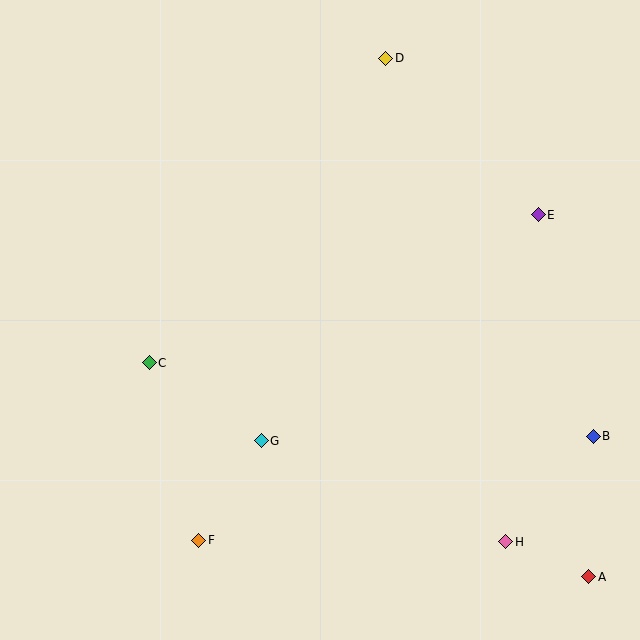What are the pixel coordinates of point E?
Point E is at (538, 215).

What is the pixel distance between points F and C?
The distance between F and C is 185 pixels.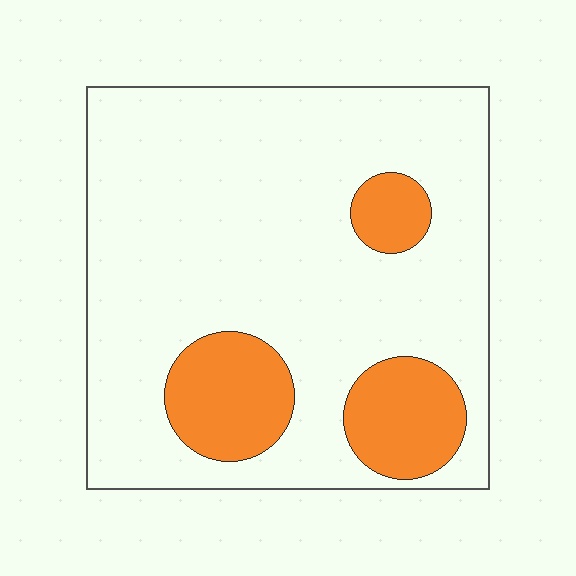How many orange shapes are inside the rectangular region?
3.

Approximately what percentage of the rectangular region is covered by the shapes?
Approximately 20%.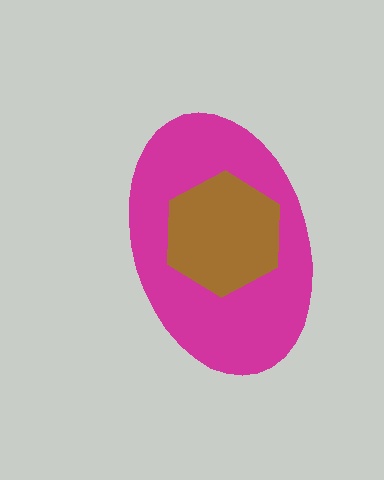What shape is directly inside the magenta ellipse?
The brown hexagon.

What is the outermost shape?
The magenta ellipse.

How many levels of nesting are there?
2.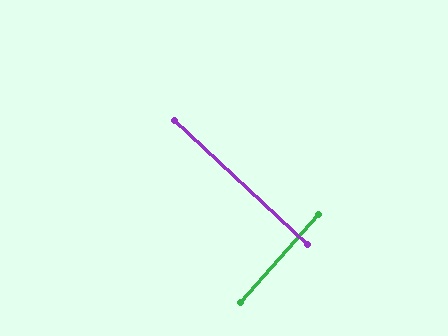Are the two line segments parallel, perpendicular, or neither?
Perpendicular — they meet at approximately 89°.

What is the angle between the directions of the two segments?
Approximately 89 degrees.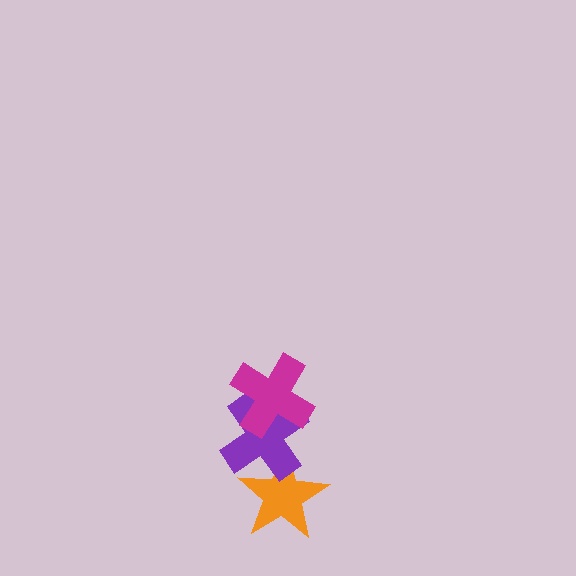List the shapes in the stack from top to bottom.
From top to bottom: the magenta cross, the purple cross, the orange star.